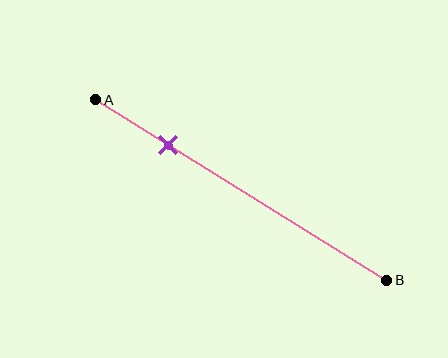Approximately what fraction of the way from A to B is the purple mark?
The purple mark is approximately 25% of the way from A to B.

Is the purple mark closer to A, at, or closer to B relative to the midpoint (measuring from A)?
The purple mark is closer to point A than the midpoint of segment AB.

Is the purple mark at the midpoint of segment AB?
No, the mark is at about 25% from A, not at the 50% midpoint.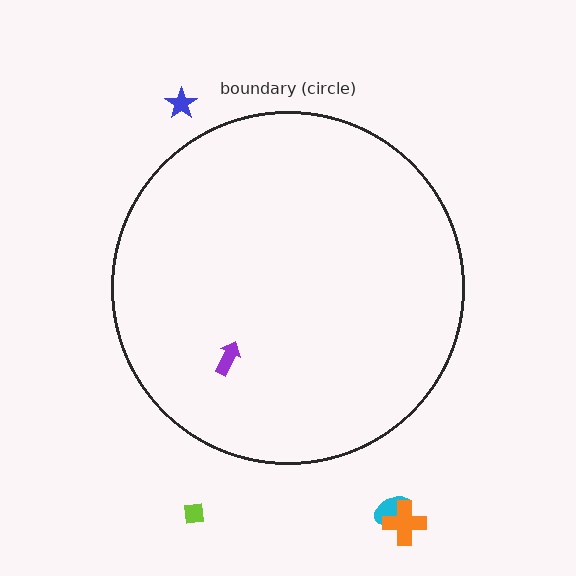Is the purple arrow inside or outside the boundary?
Inside.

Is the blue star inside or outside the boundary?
Outside.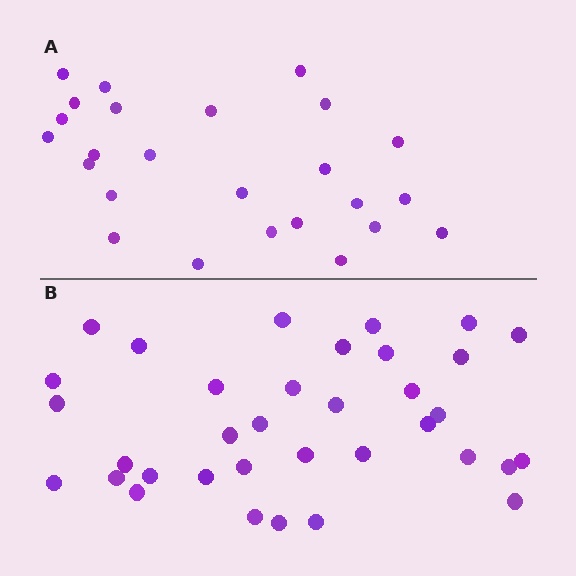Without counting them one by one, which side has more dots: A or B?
Region B (the bottom region) has more dots.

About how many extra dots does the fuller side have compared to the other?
Region B has roughly 10 or so more dots than region A.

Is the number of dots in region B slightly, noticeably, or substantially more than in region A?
Region B has noticeably more, but not dramatically so. The ratio is roughly 1.4 to 1.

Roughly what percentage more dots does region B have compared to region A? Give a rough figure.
About 40% more.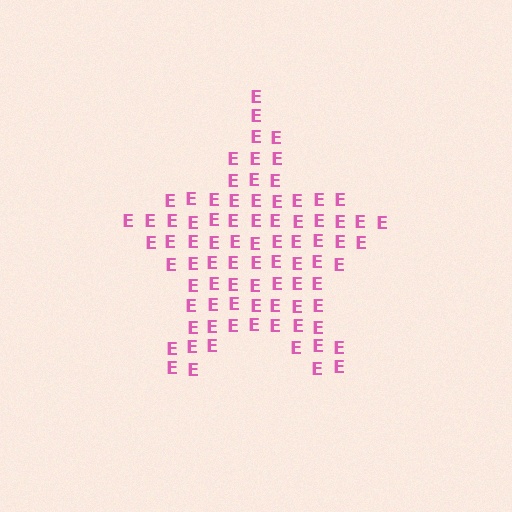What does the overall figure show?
The overall figure shows a star.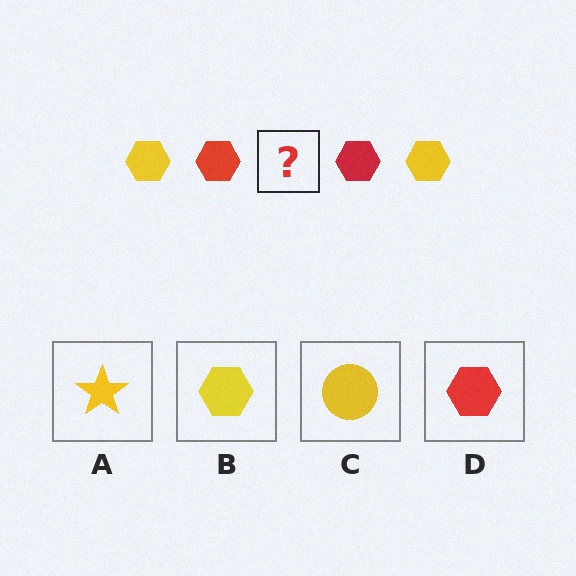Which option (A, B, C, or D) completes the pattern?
B.